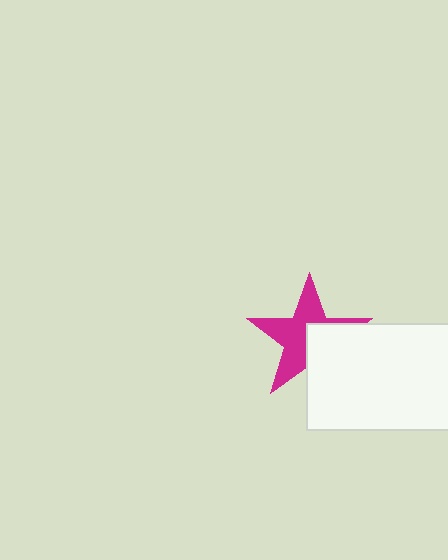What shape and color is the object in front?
The object in front is a white rectangle.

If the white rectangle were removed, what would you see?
You would see the complete magenta star.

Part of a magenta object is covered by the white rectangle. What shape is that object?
It is a star.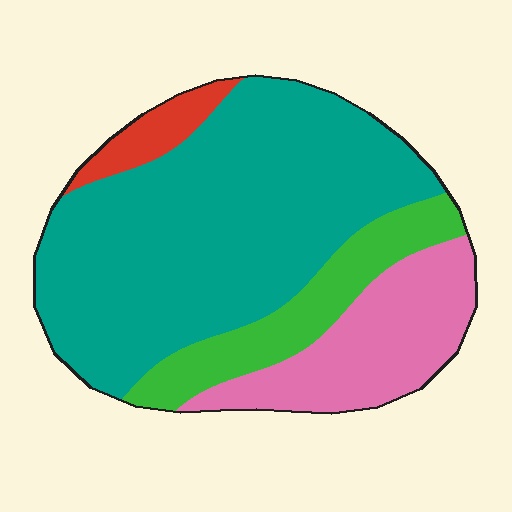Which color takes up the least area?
Red, at roughly 5%.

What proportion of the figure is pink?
Pink takes up about one fifth (1/5) of the figure.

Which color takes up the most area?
Teal, at roughly 60%.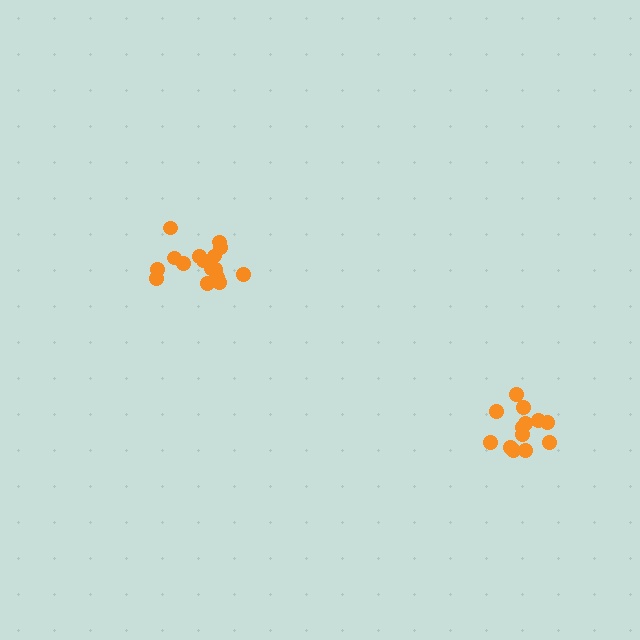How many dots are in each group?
Group 1: 16 dots, Group 2: 13 dots (29 total).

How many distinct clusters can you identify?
There are 2 distinct clusters.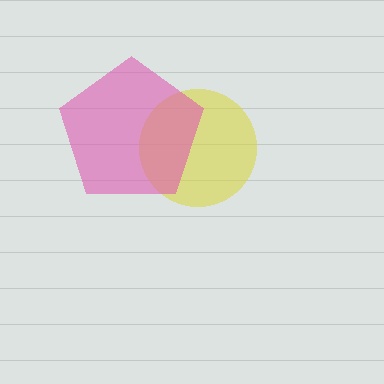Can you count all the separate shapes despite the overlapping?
Yes, there are 2 separate shapes.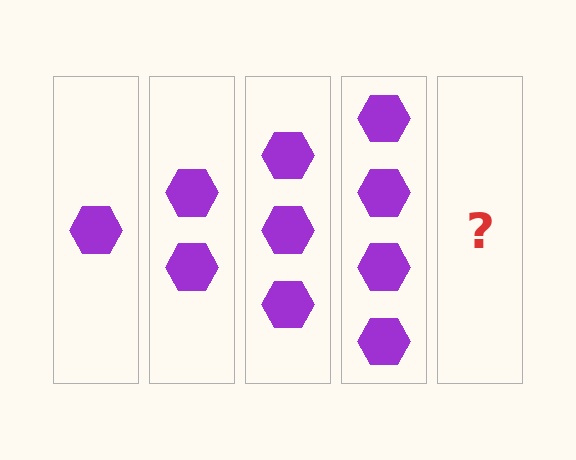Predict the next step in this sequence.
The next step is 5 hexagons.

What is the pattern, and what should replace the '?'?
The pattern is that each step adds one more hexagon. The '?' should be 5 hexagons.